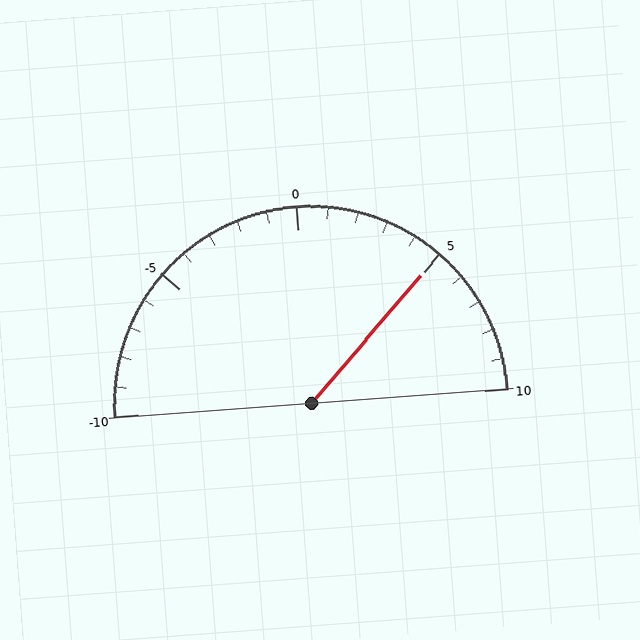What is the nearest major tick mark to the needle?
The nearest major tick mark is 5.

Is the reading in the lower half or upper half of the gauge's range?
The reading is in the upper half of the range (-10 to 10).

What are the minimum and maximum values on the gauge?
The gauge ranges from -10 to 10.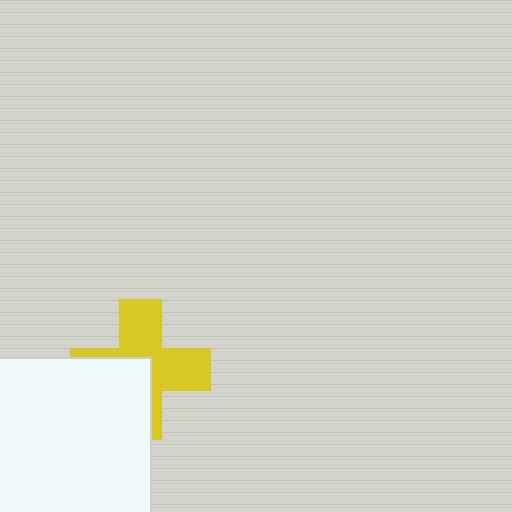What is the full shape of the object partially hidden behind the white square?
The partially hidden object is a yellow cross.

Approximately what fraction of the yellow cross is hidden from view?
Roughly 42% of the yellow cross is hidden behind the white square.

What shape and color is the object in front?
The object in front is a white square.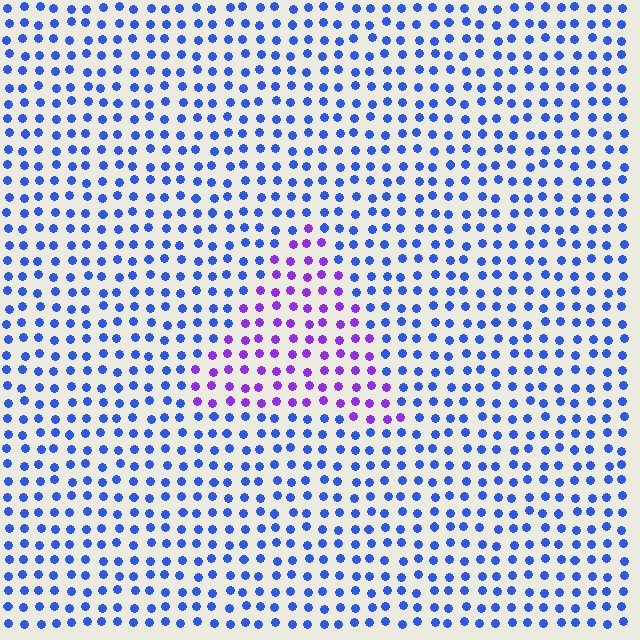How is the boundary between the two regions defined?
The boundary is defined purely by a slight shift in hue (about 48 degrees). Spacing, size, and orientation are identical on both sides.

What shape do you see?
I see a triangle.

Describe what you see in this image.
The image is filled with small blue elements in a uniform arrangement. A triangle-shaped region is visible where the elements are tinted to a slightly different hue, forming a subtle color boundary.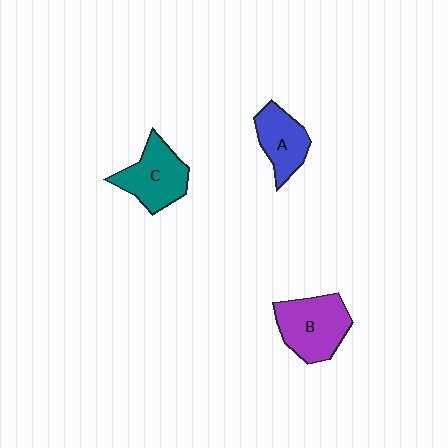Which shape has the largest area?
Shape B (purple).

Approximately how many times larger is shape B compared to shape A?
Approximately 1.4 times.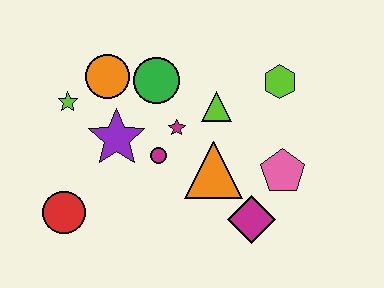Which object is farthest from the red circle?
The lime hexagon is farthest from the red circle.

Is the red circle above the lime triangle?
No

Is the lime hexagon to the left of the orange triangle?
No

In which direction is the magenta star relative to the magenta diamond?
The magenta star is above the magenta diamond.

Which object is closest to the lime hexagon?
The lime triangle is closest to the lime hexagon.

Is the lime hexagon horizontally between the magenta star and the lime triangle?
No